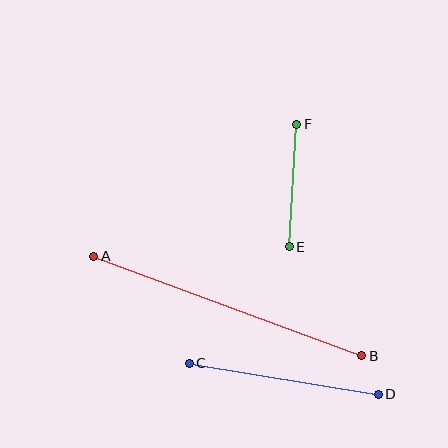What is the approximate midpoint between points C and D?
The midpoint is at approximately (284, 379) pixels.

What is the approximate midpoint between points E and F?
The midpoint is at approximately (293, 186) pixels.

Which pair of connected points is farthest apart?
Points A and B are farthest apart.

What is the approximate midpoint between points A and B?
The midpoint is at approximately (228, 306) pixels.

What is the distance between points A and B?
The distance is approximately 286 pixels.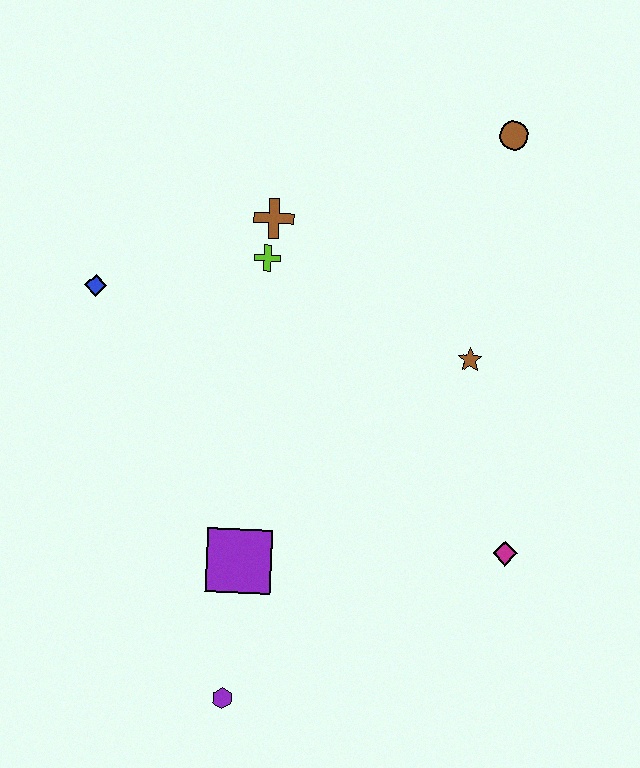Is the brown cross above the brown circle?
No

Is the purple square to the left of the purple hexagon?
No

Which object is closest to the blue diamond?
The lime cross is closest to the blue diamond.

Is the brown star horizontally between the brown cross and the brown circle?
Yes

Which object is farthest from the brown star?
The purple hexagon is farthest from the brown star.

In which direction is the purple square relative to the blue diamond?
The purple square is below the blue diamond.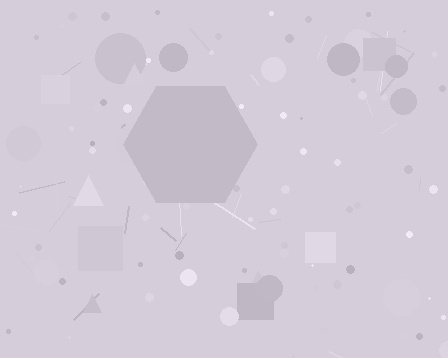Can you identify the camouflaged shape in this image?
The camouflaged shape is a hexagon.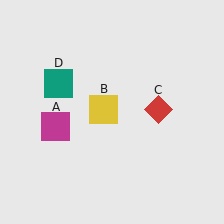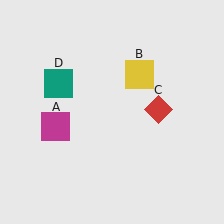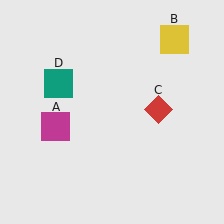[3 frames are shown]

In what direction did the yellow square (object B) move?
The yellow square (object B) moved up and to the right.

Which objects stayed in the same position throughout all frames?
Magenta square (object A) and red diamond (object C) and teal square (object D) remained stationary.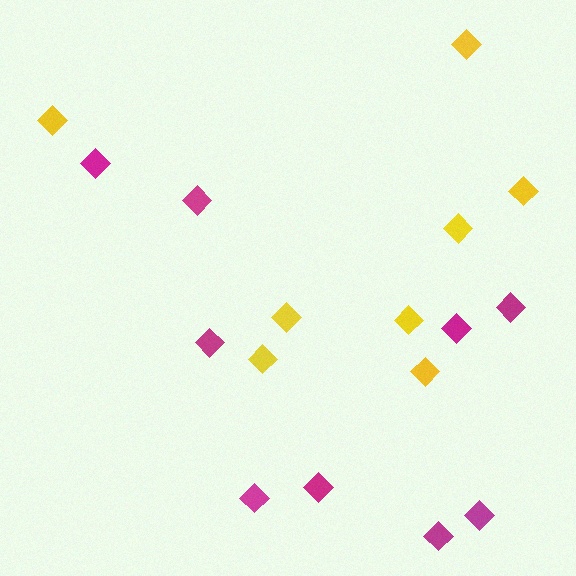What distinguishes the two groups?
There are 2 groups: one group of magenta diamonds (9) and one group of yellow diamonds (8).